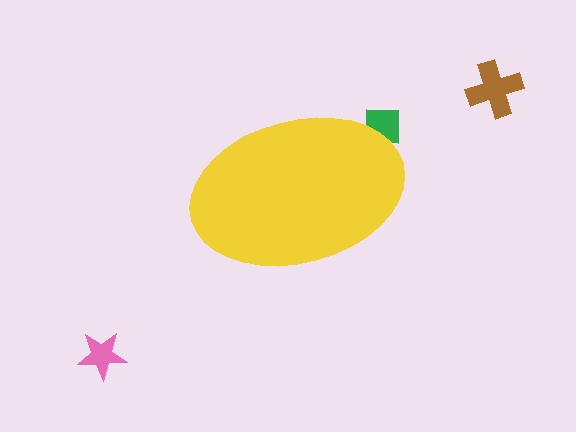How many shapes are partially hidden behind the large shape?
1 shape is partially hidden.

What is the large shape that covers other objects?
A yellow ellipse.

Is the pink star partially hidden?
No, the pink star is fully visible.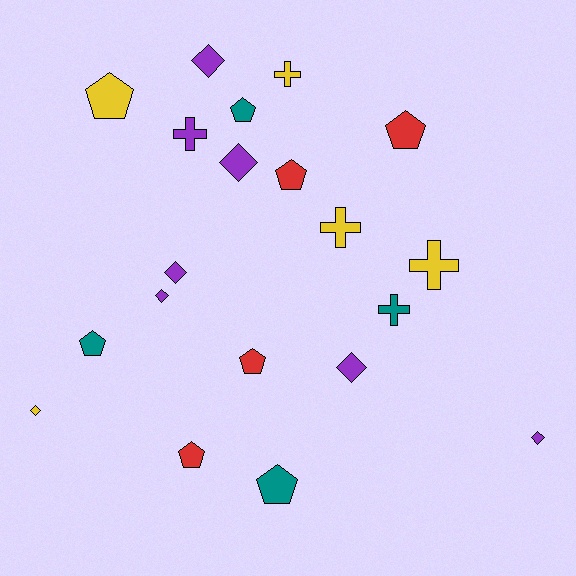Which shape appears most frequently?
Pentagon, with 8 objects.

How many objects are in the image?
There are 20 objects.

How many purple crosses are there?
There is 1 purple cross.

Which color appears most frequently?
Purple, with 7 objects.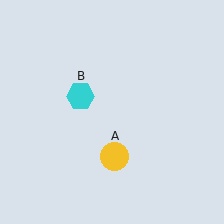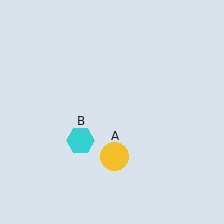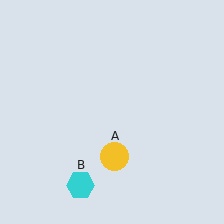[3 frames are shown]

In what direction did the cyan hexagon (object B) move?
The cyan hexagon (object B) moved down.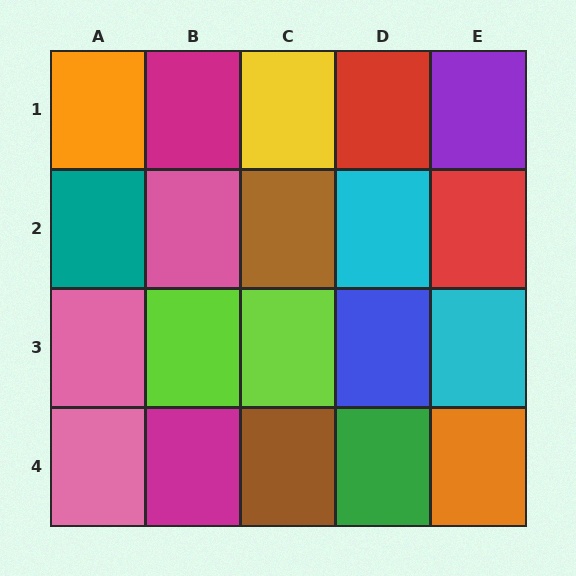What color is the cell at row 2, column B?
Pink.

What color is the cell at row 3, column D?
Blue.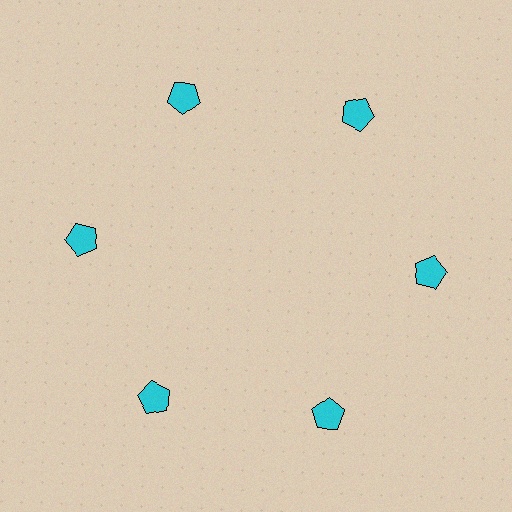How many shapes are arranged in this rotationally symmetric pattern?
There are 6 shapes, arranged in 6 groups of 1.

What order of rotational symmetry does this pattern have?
This pattern has 6-fold rotational symmetry.